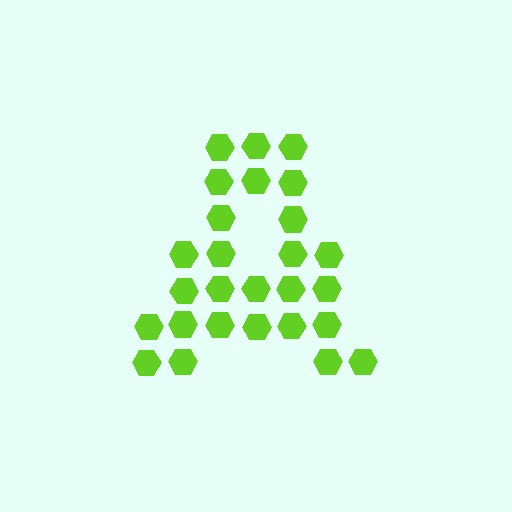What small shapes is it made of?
It is made of small hexagons.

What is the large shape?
The large shape is the letter A.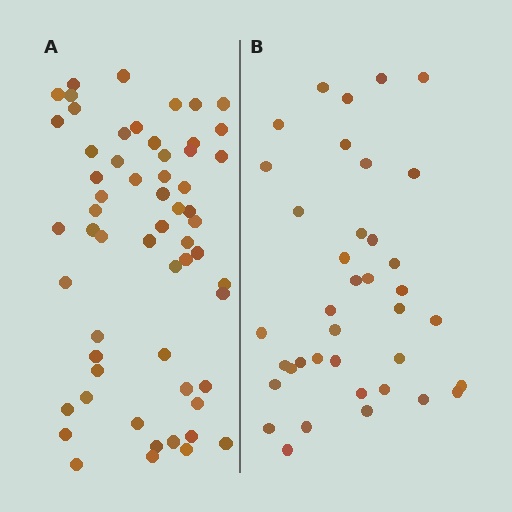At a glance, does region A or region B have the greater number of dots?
Region A (the left region) has more dots.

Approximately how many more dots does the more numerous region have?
Region A has approximately 20 more dots than region B.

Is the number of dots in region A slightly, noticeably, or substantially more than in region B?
Region A has substantially more. The ratio is roughly 1.6 to 1.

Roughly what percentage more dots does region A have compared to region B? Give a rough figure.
About 55% more.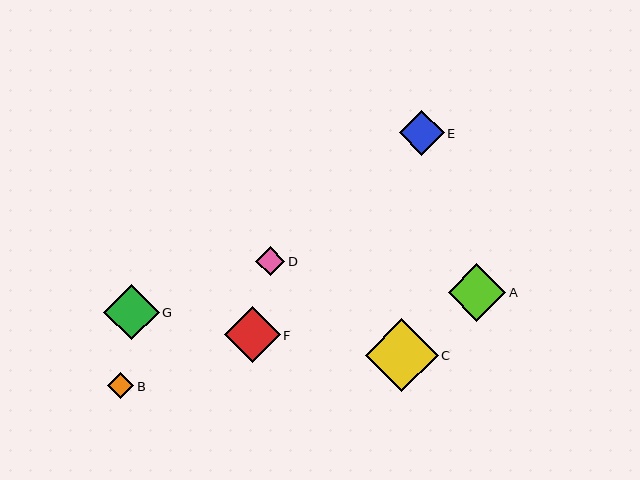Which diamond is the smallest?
Diamond B is the smallest with a size of approximately 27 pixels.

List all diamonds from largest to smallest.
From largest to smallest: C, A, F, G, E, D, B.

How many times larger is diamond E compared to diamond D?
Diamond E is approximately 1.6 times the size of diamond D.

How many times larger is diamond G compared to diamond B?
Diamond G is approximately 2.1 times the size of diamond B.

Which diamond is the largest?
Diamond C is the largest with a size of approximately 73 pixels.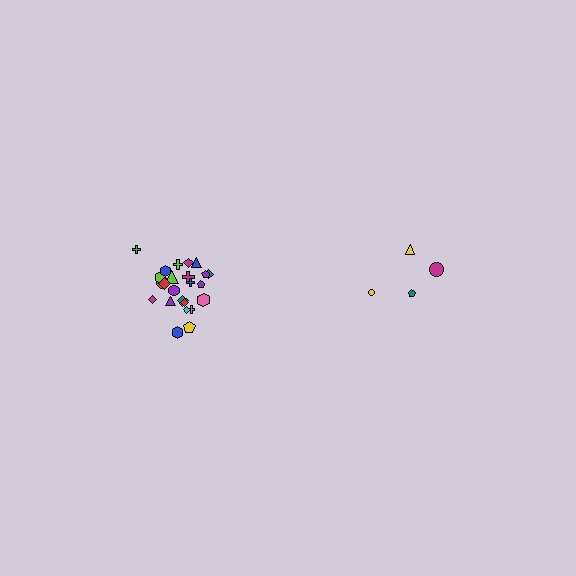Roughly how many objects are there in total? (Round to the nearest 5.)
Roughly 30 objects in total.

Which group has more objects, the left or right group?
The left group.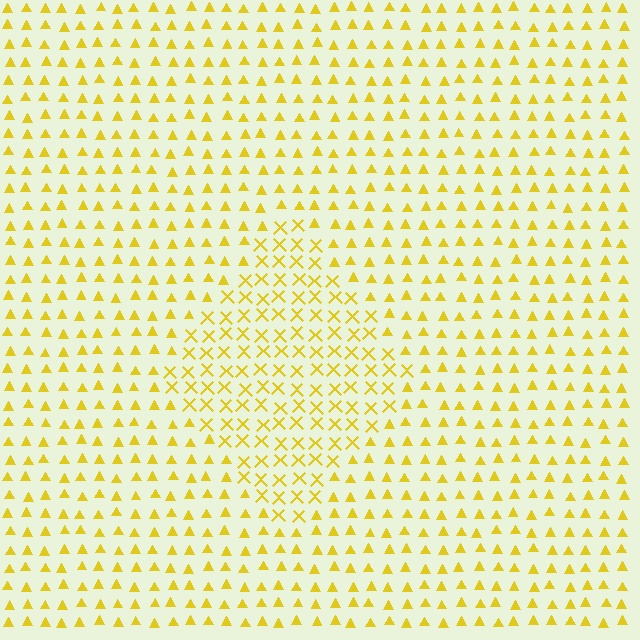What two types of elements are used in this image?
The image uses X marks inside the diamond region and triangles outside it.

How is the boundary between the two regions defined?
The boundary is defined by a change in element shape: X marks inside vs. triangles outside. All elements share the same color and spacing.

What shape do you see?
I see a diamond.